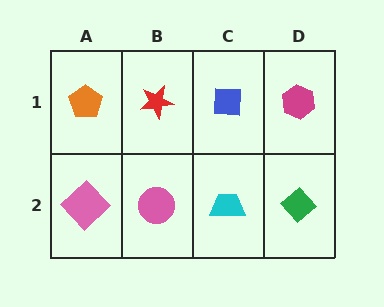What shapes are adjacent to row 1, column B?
A pink circle (row 2, column B), an orange pentagon (row 1, column A), a blue square (row 1, column C).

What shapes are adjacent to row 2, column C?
A blue square (row 1, column C), a pink circle (row 2, column B), a green diamond (row 2, column D).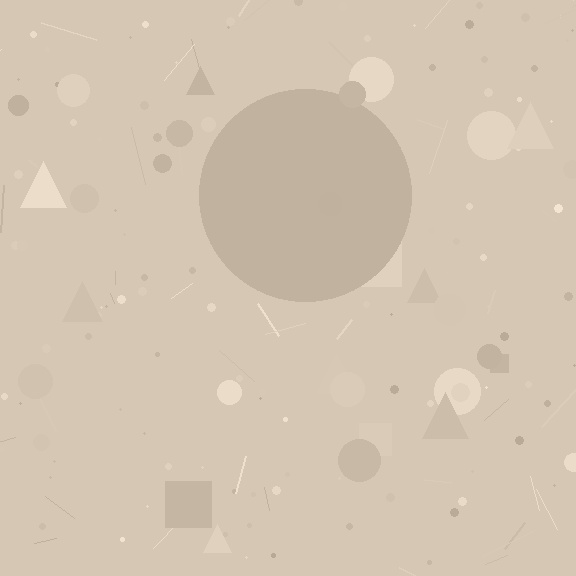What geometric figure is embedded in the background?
A circle is embedded in the background.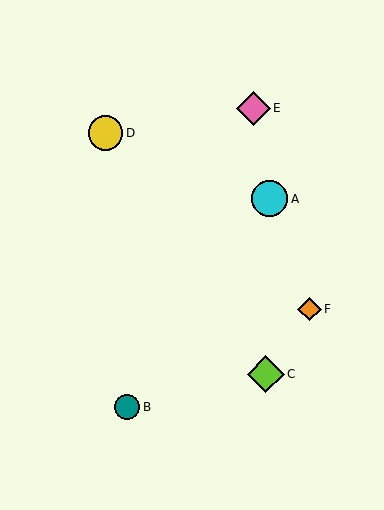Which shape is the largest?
The lime diamond (labeled C) is the largest.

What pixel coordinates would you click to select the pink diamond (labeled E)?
Click at (253, 108) to select the pink diamond E.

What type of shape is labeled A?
Shape A is a cyan circle.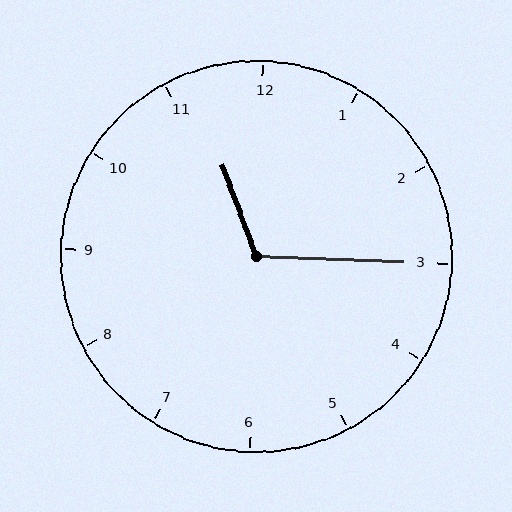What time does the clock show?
11:15.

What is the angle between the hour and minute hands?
Approximately 112 degrees.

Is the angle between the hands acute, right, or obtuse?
It is obtuse.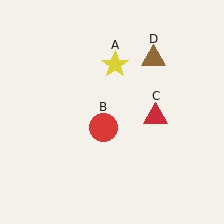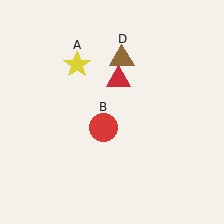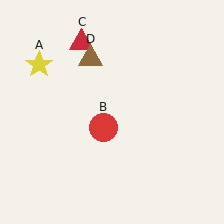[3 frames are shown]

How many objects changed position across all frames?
3 objects changed position: yellow star (object A), red triangle (object C), brown triangle (object D).